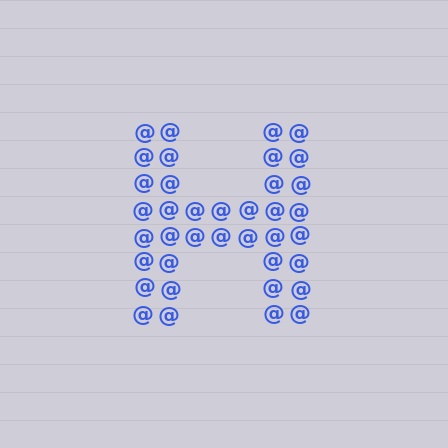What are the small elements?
The small elements are at signs.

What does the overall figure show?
The overall figure shows the letter H.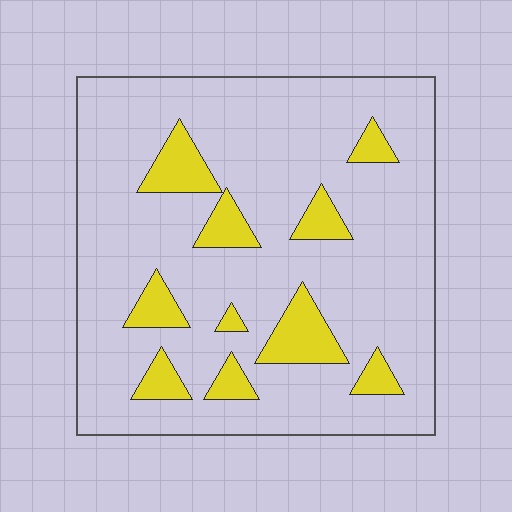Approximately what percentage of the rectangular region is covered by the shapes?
Approximately 15%.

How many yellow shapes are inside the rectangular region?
10.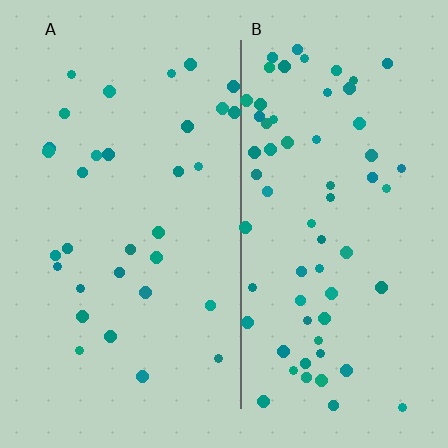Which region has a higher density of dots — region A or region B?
B (the right).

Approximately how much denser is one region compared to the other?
Approximately 2.0× — region B over region A.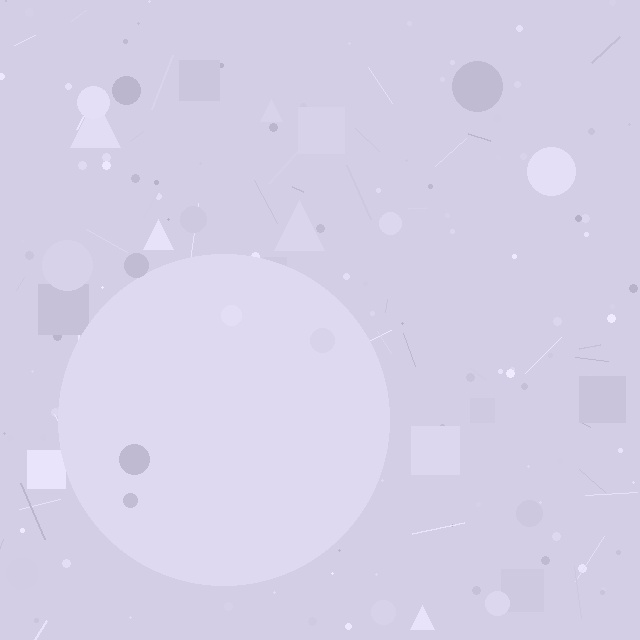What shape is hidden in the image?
A circle is hidden in the image.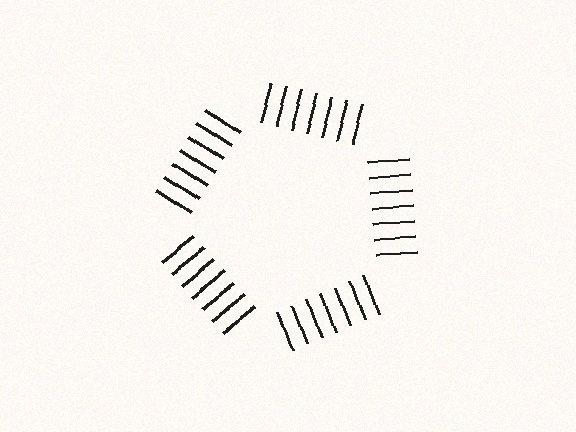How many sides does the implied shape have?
5 sides — the line-ends trace a pentagon.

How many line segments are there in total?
35 — 7 along each of the 5 edges.